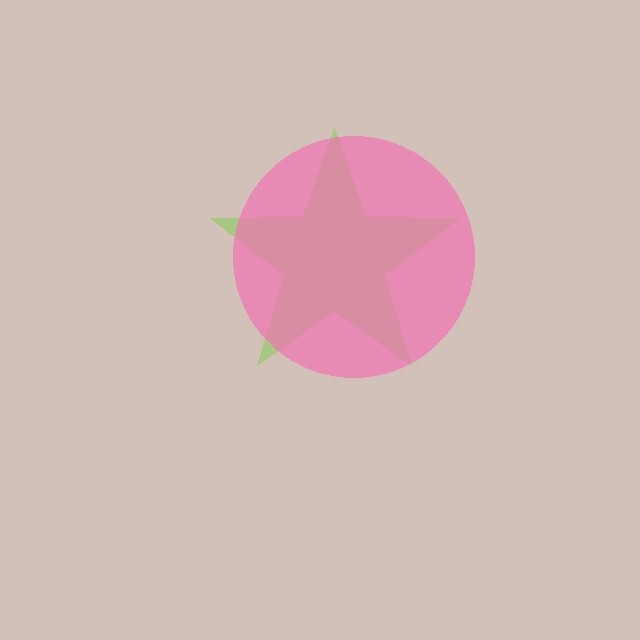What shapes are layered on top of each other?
The layered shapes are: a lime star, a pink circle.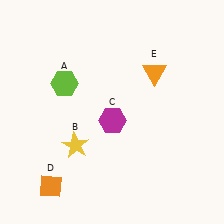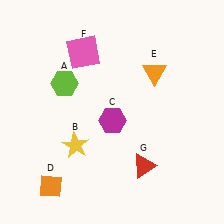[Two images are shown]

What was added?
A pink square (F), a red triangle (G) were added in Image 2.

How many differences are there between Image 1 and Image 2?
There are 2 differences between the two images.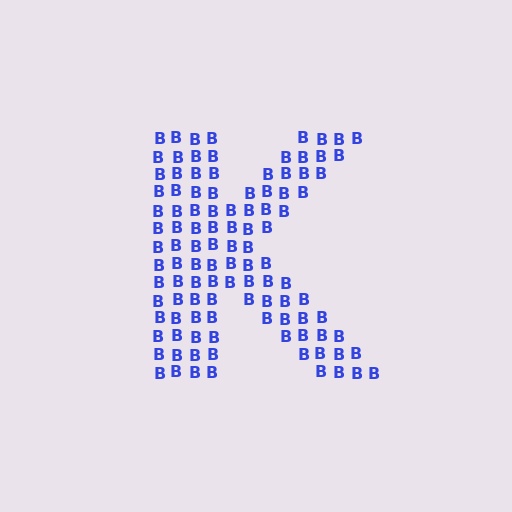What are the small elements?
The small elements are letter B's.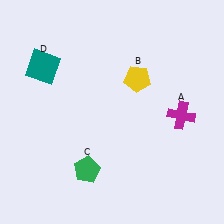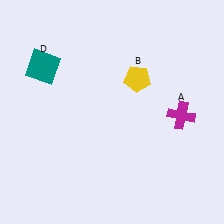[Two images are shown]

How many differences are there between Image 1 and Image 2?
There is 1 difference between the two images.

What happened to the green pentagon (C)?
The green pentagon (C) was removed in Image 2. It was in the bottom-left area of Image 1.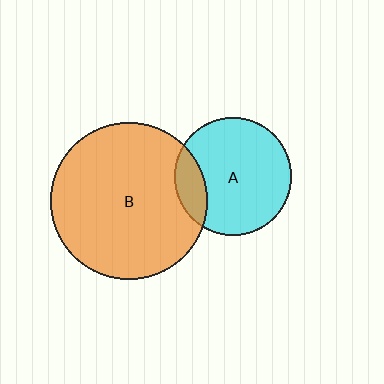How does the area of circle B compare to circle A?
Approximately 1.8 times.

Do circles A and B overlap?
Yes.